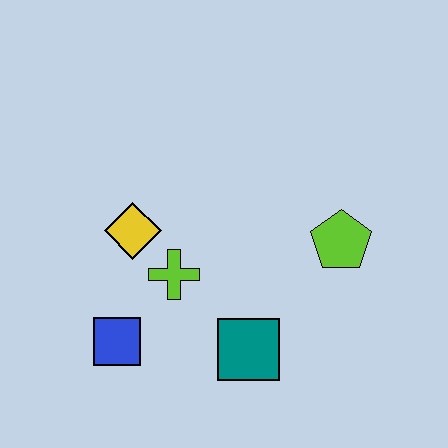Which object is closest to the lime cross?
The yellow diamond is closest to the lime cross.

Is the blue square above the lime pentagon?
No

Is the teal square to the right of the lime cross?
Yes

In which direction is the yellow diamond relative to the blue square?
The yellow diamond is above the blue square.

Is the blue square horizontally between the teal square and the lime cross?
No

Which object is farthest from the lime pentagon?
The blue square is farthest from the lime pentagon.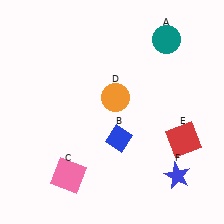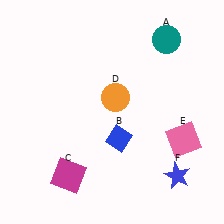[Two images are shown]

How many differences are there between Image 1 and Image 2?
There are 2 differences between the two images.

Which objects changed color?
C changed from pink to magenta. E changed from red to pink.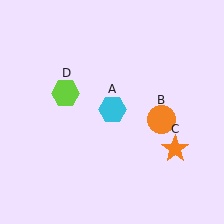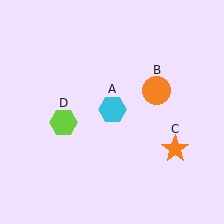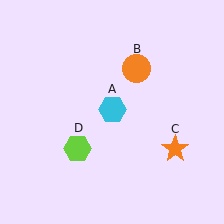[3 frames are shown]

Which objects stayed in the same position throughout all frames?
Cyan hexagon (object A) and orange star (object C) remained stationary.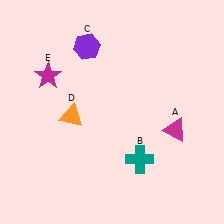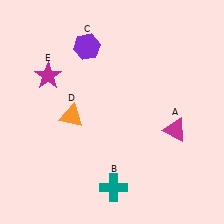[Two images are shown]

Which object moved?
The teal cross (B) moved down.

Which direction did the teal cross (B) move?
The teal cross (B) moved down.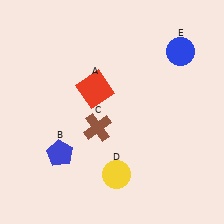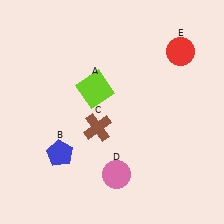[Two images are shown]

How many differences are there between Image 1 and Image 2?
There are 3 differences between the two images.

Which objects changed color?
A changed from red to lime. D changed from yellow to pink. E changed from blue to red.